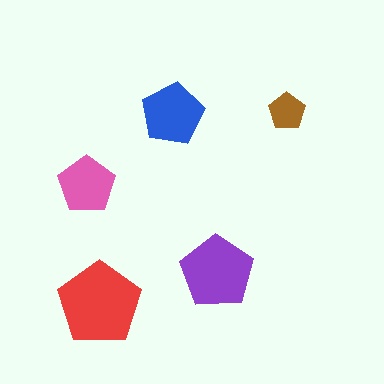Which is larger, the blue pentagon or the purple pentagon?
The purple one.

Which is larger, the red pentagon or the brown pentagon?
The red one.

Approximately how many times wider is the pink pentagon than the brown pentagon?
About 1.5 times wider.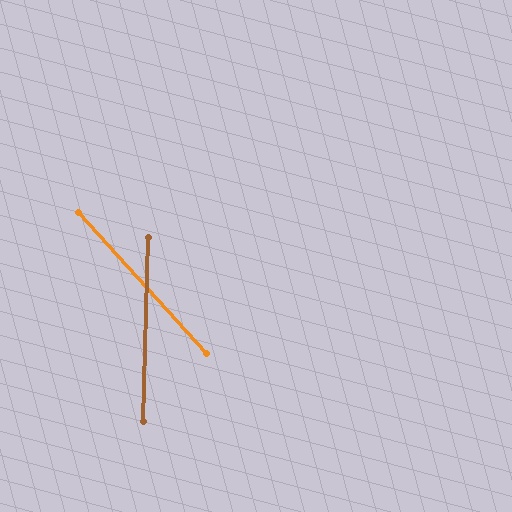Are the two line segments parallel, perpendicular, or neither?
Neither parallel nor perpendicular — they differ by about 44°.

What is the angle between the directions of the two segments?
Approximately 44 degrees.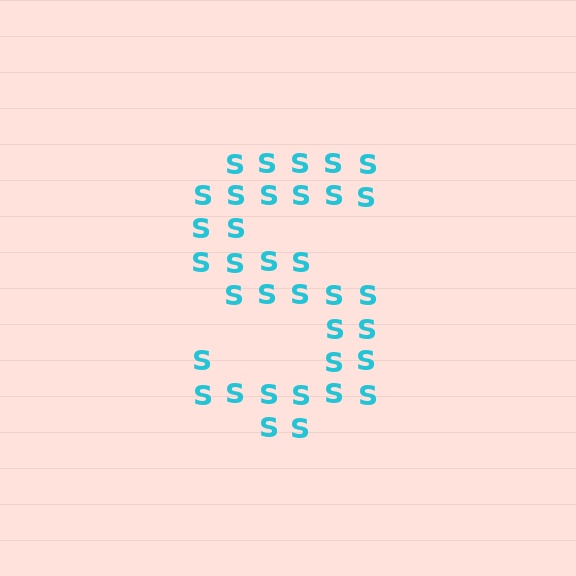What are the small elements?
The small elements are letter S's.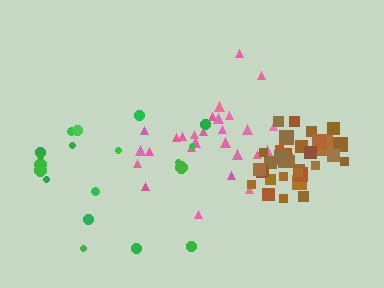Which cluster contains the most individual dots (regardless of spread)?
Brown (35).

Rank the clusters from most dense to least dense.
brown, pink, green.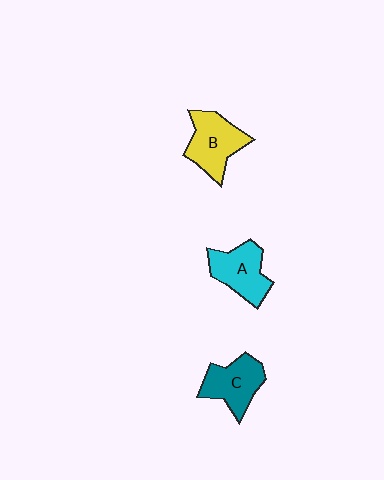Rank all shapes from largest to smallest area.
From largest to smallest: B (yellow), A (cyan), C (teal).